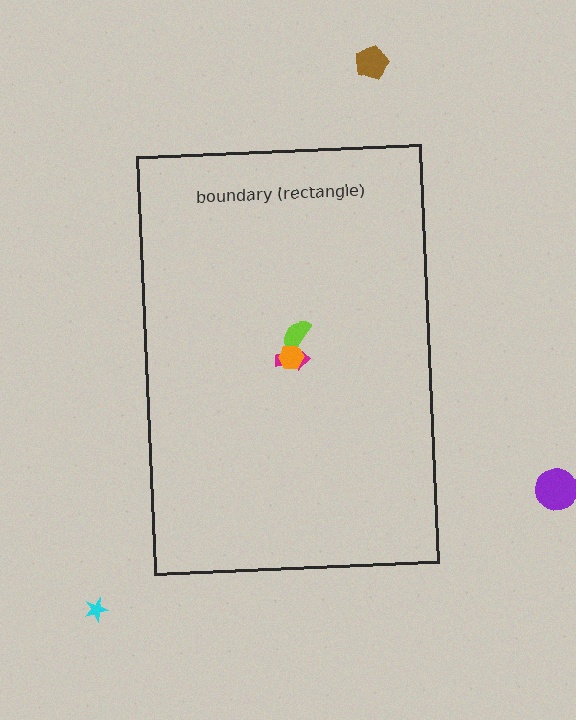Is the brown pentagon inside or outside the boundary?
Outside.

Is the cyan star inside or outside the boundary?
Outside.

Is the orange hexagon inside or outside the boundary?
Inside.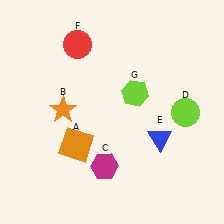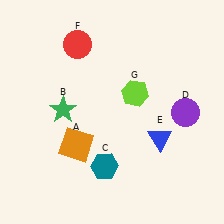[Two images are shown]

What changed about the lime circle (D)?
In Image 1, D is lime. In Image 2, it changed to purple.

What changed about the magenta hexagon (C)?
In Image 1, C is magenta. In Image 2, it changed to teal.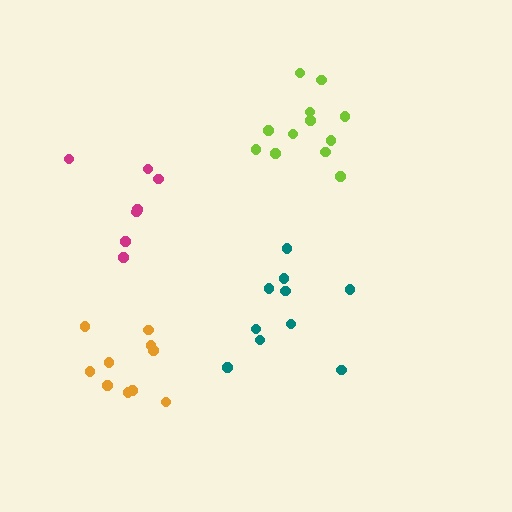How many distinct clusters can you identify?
There are 4 distinct clusters.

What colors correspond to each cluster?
The clusters are colored: orange, teal, magenta, lime.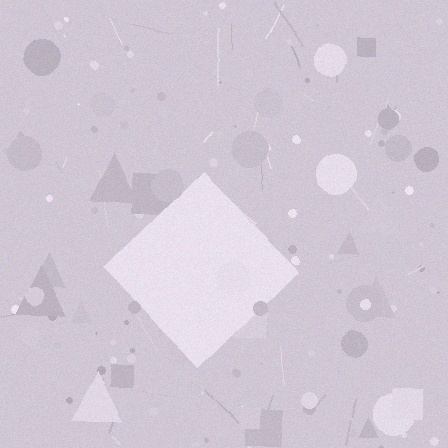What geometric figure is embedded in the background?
A diamond is embedded in the background.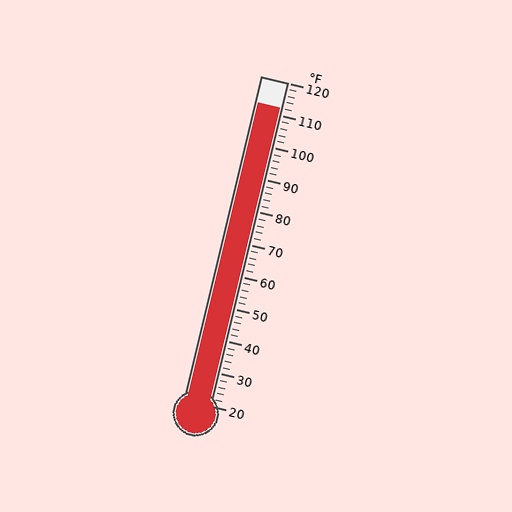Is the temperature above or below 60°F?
The temperature is above 60°F.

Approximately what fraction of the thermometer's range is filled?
The thermometer is filled to approximately 90% of its range.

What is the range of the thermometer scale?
The thermometer scale ranges from 20°F to 120°F.